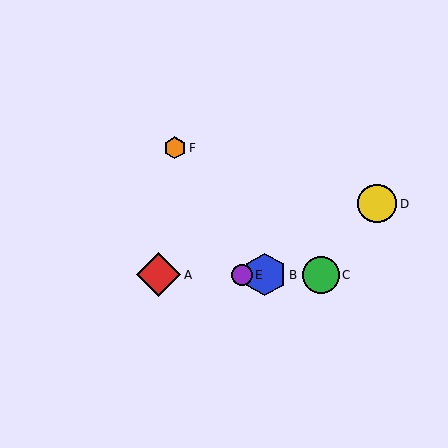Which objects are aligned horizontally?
Objects A, B, C, E are aligned horizontally.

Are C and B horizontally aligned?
Yes, both are at y≈275.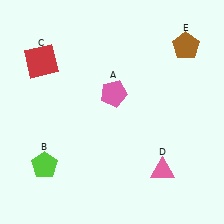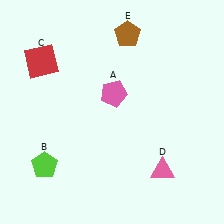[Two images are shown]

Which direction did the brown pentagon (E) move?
The brown pentagon (E) moved left.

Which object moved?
The brown pentagon (E) moved left.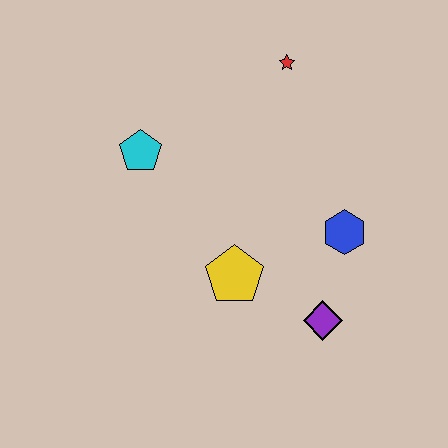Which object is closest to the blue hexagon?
The purple diamond is closest to the blue hexagon.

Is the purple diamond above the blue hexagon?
No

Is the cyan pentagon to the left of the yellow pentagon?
Yes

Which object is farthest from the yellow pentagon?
The red star is farthest from the yellow pentagon.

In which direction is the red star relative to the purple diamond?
The red star is above the purple diamond.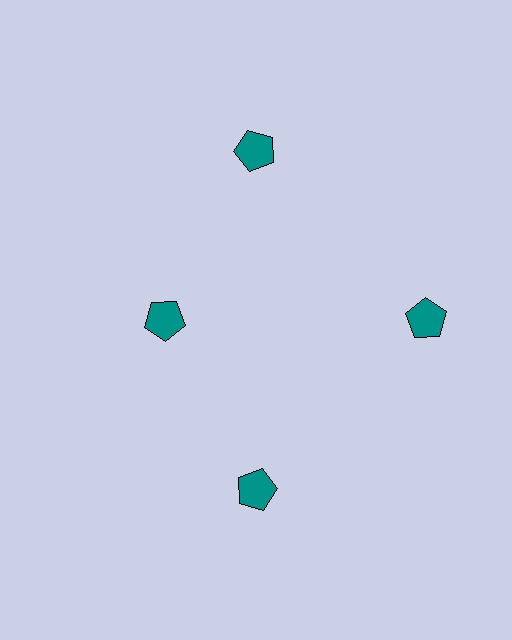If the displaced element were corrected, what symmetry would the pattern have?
It would have 4-fold rotational symmetry — the pattern would map onto itself every 90 degrees.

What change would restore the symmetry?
The symmetry would be restored by moving it outward, back onto the ring so that all 4 pentagons sit at equal angles and equal distance from the center.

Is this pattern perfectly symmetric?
No. The 4 teal pentagons are arranged in a ring, but one element near the 9 o'clock position is pulled inward toward the center, breaking the 4-fold rotational symmetry.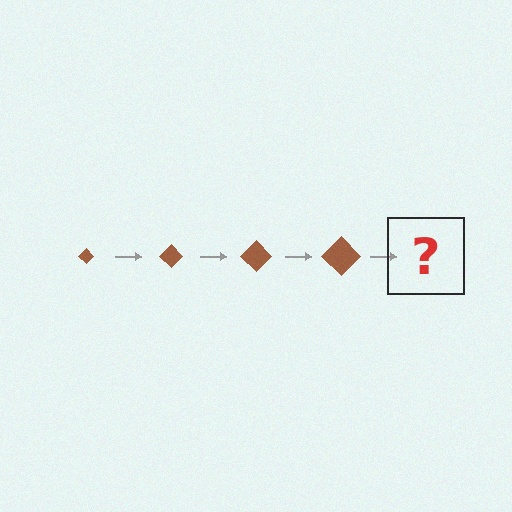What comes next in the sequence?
The next element should be a brown diamond, larger than the previous one.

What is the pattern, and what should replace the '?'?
The pattern is that the diamond gets progressively larger each step. The '?' should be a brown diamond, larger than the previous one.